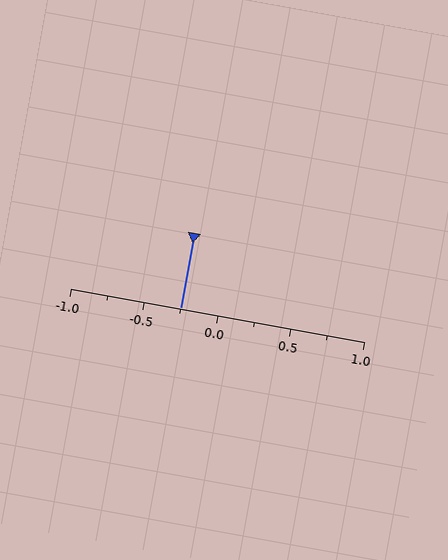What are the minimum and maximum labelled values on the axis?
The axis runs from -1.0 to 1.0.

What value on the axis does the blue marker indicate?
The marker indicates approximately -0.25.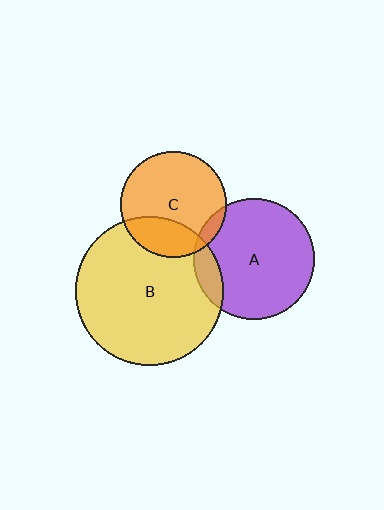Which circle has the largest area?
Circle B (yellow).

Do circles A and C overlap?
Yes.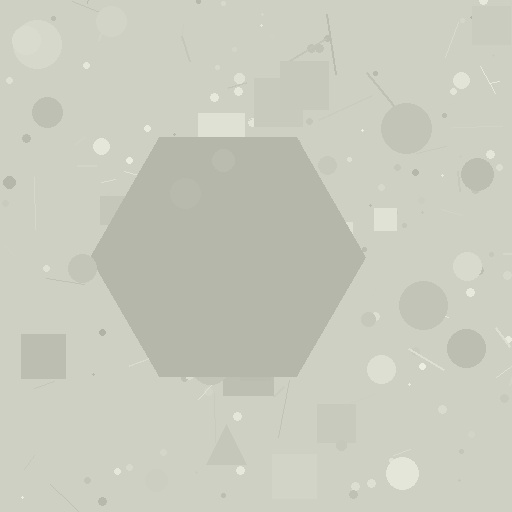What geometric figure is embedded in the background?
A hexagon is embedded in the background.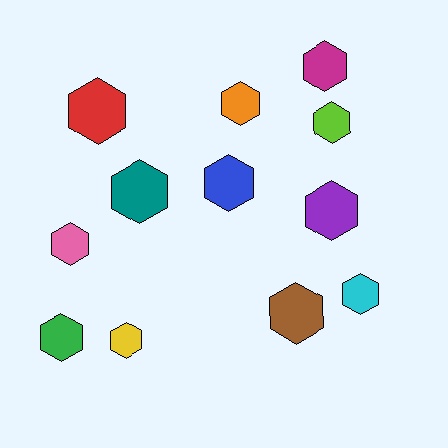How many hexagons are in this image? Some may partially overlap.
There are 12 hexagons.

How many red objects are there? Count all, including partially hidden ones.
There is 1 red object.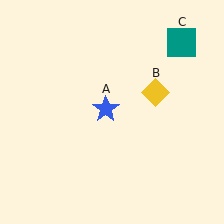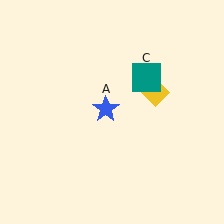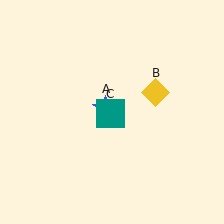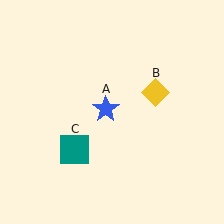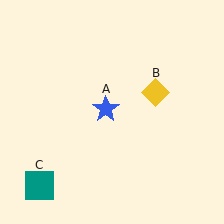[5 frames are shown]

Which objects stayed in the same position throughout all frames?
Blue star (object A) and yellow diamond (object B) remained stationary.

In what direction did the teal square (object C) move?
The teal square (object C) moved down and to the left.